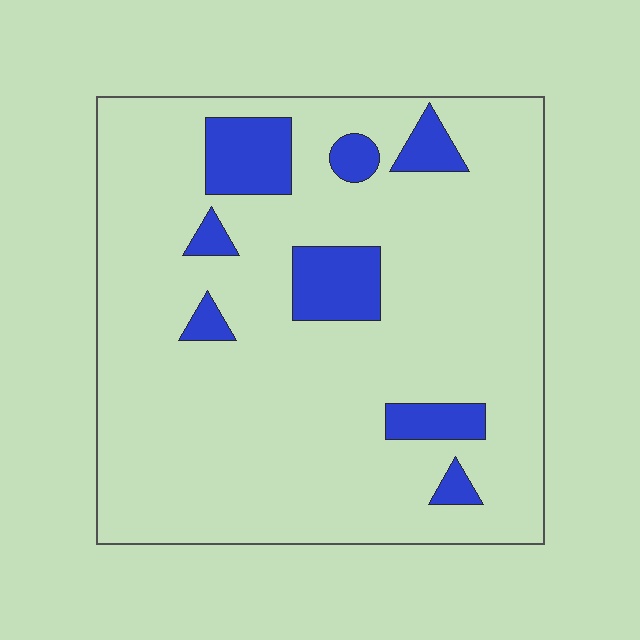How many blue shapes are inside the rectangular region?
8.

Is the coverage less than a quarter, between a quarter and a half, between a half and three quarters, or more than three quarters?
Less than a quarter.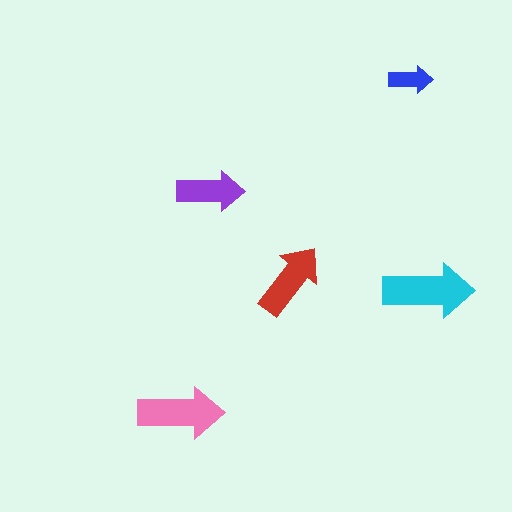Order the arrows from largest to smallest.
the cyan one, the pink one, the red one, the purple one, the blue one.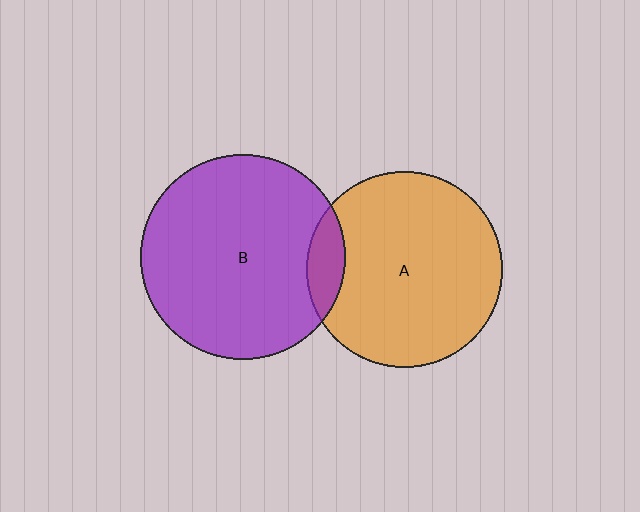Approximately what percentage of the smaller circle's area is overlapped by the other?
Approximately 10%.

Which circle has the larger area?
Circle B (purple).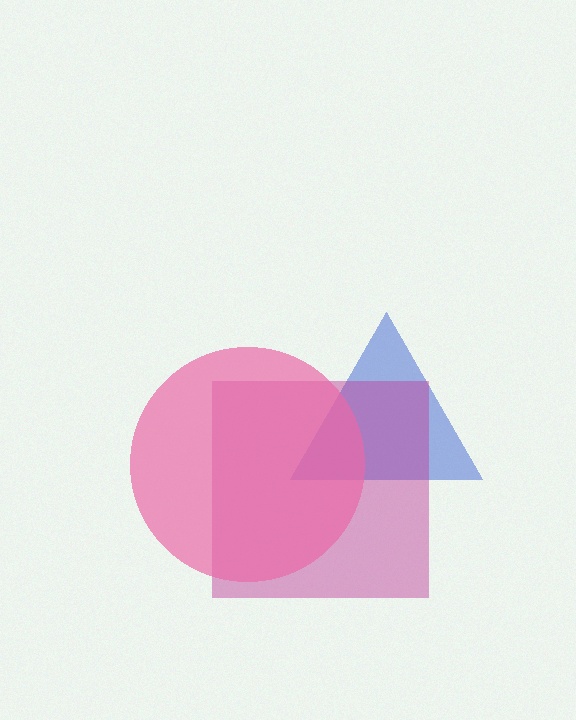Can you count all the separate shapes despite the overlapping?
Yes, there are 3 separate shapes.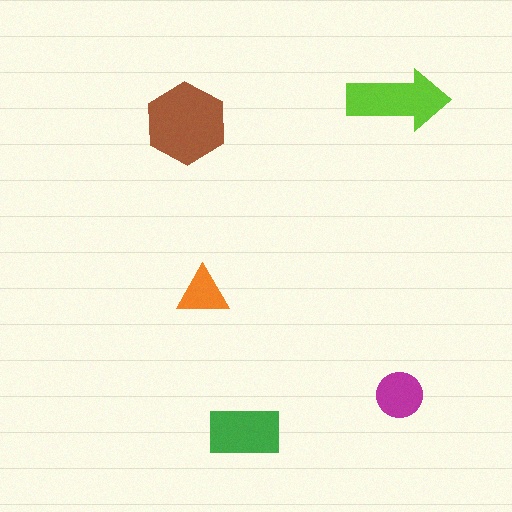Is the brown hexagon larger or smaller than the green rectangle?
Larger.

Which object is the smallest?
The orange triangle.